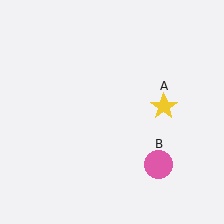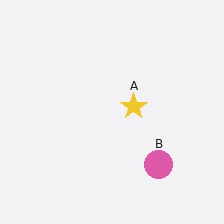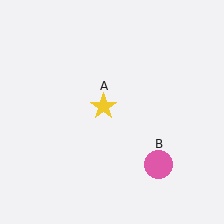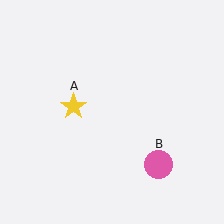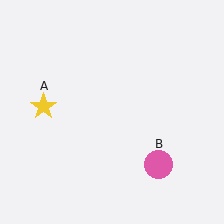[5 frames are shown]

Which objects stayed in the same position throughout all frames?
Pink circle (object B) remained stationary.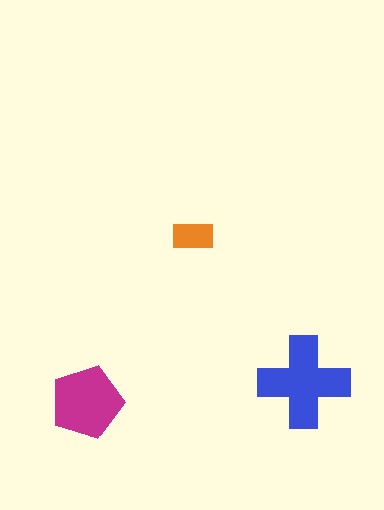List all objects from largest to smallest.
The blue cross, the magenta pentagon, the orange rectangle.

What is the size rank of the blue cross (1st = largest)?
1st.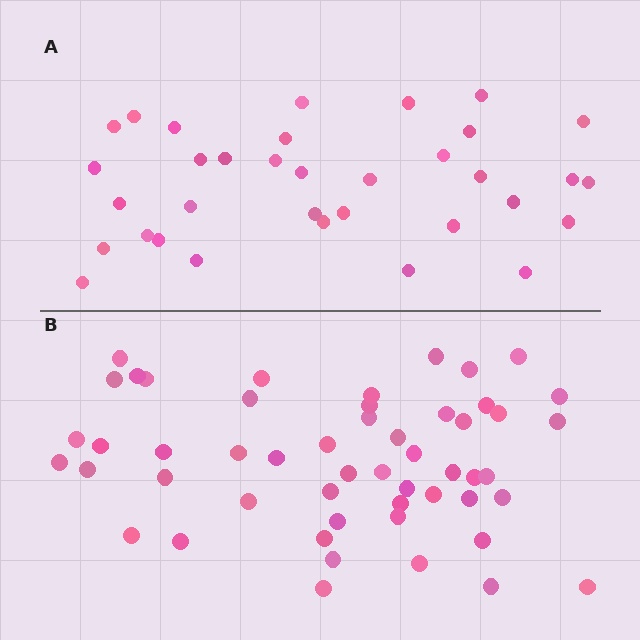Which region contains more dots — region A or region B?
Region B (the bottom region) has more dots.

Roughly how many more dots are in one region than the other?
Region B has approximately 20 more dots than region A.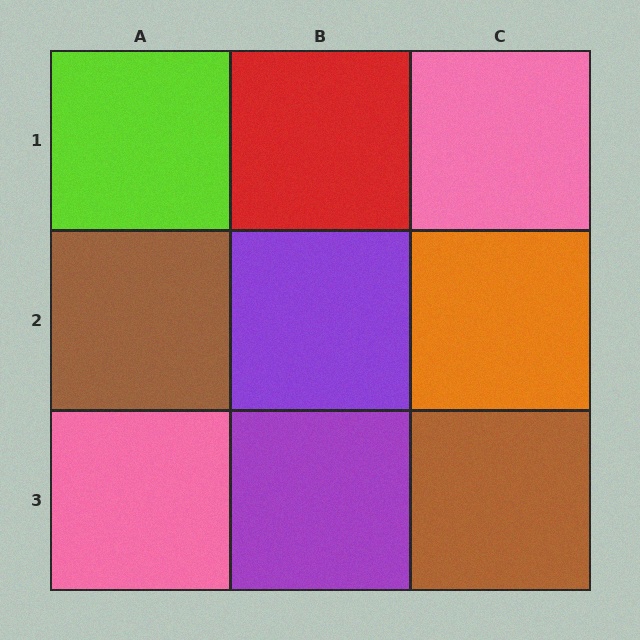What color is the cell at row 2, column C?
Orange.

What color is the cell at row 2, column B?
Purple.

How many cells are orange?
1 cell is orange.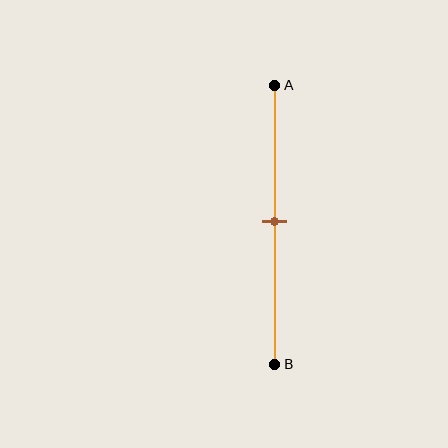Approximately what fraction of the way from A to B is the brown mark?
The brown mark is approximately 50% of the way from A to B.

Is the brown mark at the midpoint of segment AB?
Yes, the mark is approximately at the midpoint.